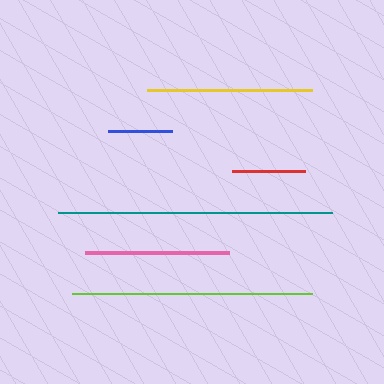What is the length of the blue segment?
The blue segment is approximately 64 pixels long.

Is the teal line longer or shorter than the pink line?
The teal line is longer than the pink line.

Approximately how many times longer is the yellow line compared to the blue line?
The yellow line is approximately 2.6 times the length of the blue line.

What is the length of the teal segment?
The teal segment is approximately 274 pixels long.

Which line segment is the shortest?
The blue line is the shortest at approximately 64 pixels.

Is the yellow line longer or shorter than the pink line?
The yellow line is longer than the pink line.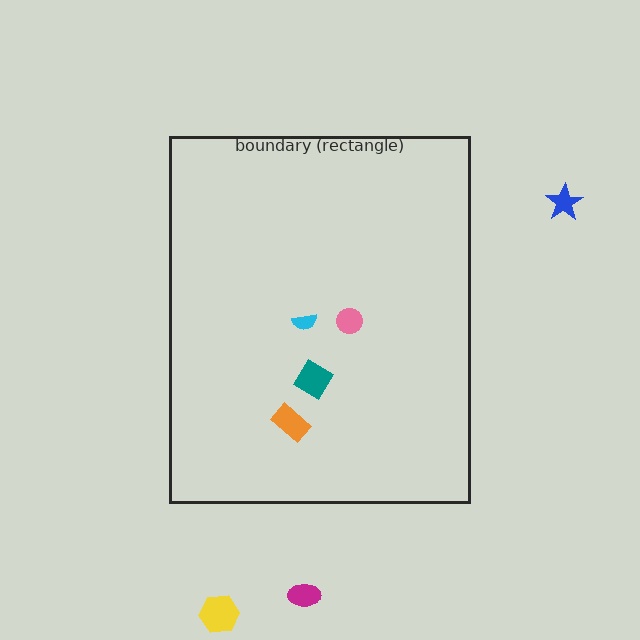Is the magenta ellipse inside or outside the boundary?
Outside.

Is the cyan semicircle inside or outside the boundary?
Inside.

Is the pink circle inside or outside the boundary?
Inside.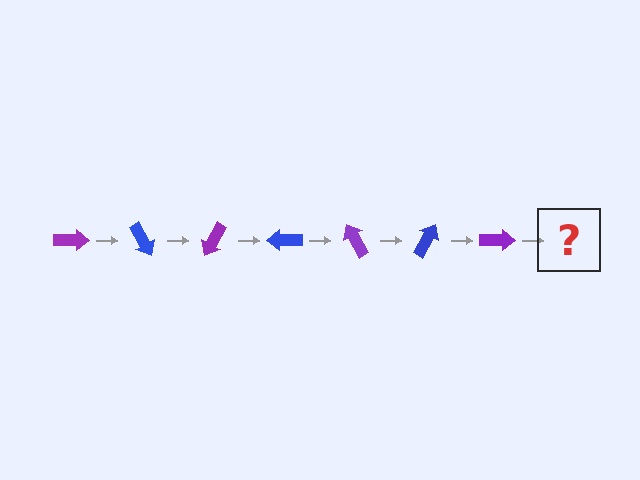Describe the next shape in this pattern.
It should be a blue arrow, rotated 420 degrees from the start.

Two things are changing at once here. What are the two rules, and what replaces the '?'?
The two rules are that it rotates 60 degrees each step and the color cycles through purple and blue. The '?' should be a blue arrow, rotated 420 degrees from the start.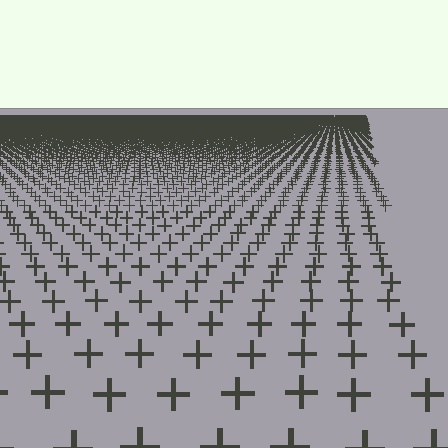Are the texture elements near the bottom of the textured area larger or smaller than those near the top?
Larger. Near the bottom, elements are closer to the viewer and appear at a bigger on-screen size.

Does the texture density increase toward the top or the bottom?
Density increases toward the top.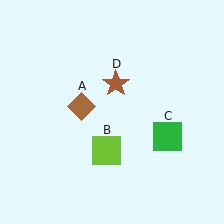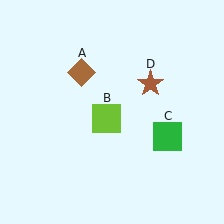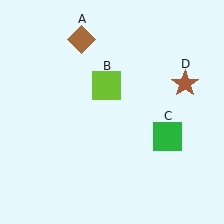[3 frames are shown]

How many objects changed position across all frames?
3 objects changed position: brown diamond (object A), lime square (object B), brown star (object D).